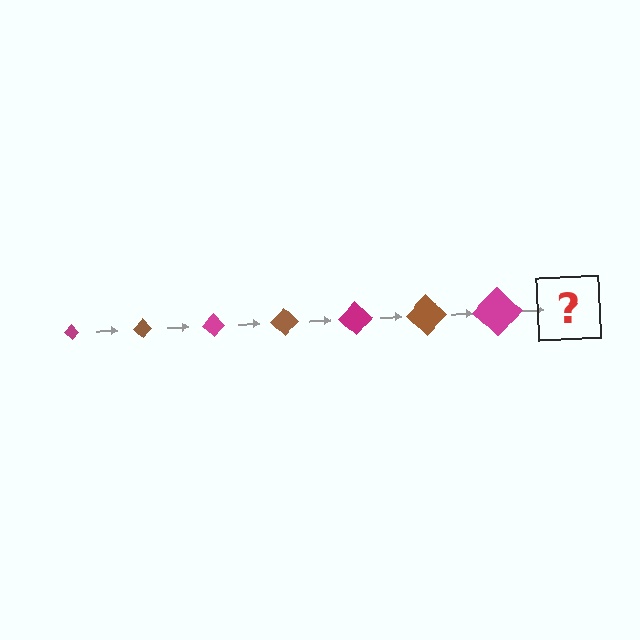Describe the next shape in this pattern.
It should be a brown diamond, larger than the previous one.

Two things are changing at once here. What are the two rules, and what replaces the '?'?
The two rules are that the diamond grows larger each step and the color cycles through magenta and brown. The '?' should be a brown diamond, larger than the previous one.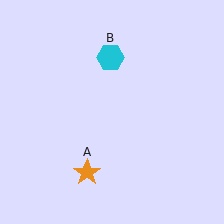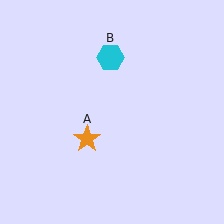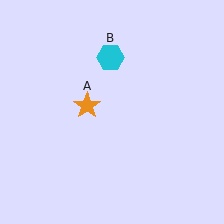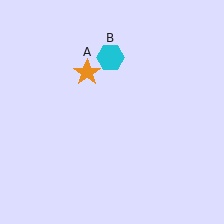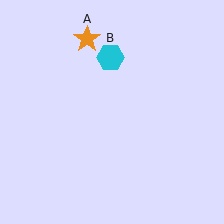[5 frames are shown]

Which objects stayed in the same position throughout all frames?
Cyan hexagon (object B) remained stationary.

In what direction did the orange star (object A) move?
The orange star (object A) moved up.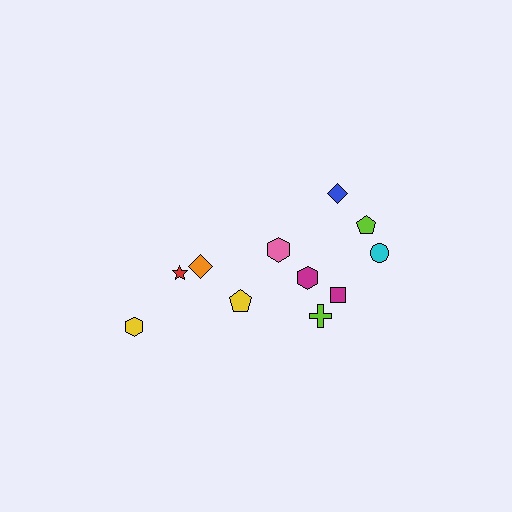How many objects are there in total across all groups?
There are 11 objects.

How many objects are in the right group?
There are 8 objects.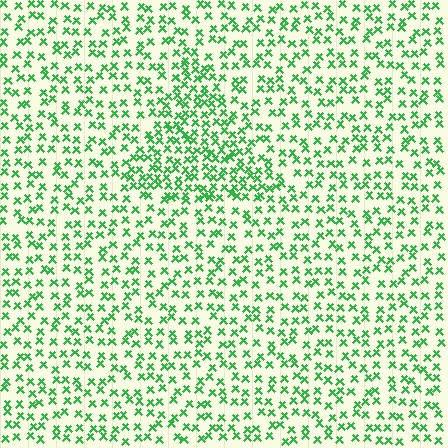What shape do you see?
I see a triangle.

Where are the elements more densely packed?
The elements are more densely packed inside the triangle boundary.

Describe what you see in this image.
The image contains small green elements arranged at two different densities. A triangle-shaped region is visible where the elements are more densely packed than the surrounding area.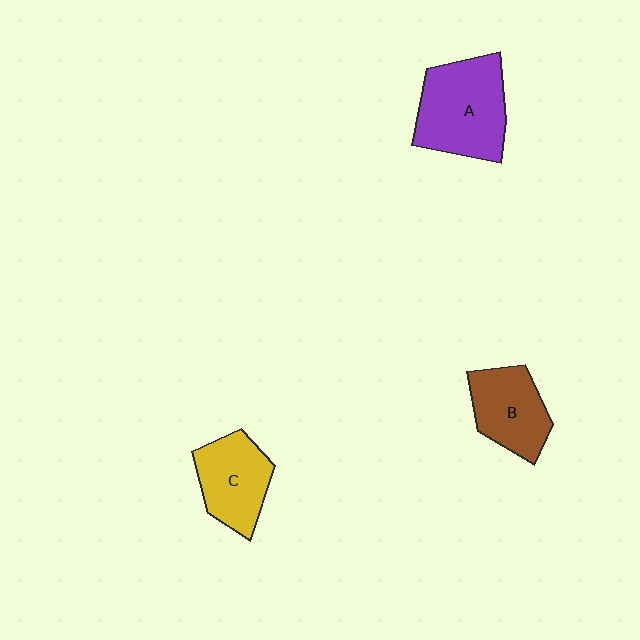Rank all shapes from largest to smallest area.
From largest to smallest: A (purple), C (yellow), B (brown).